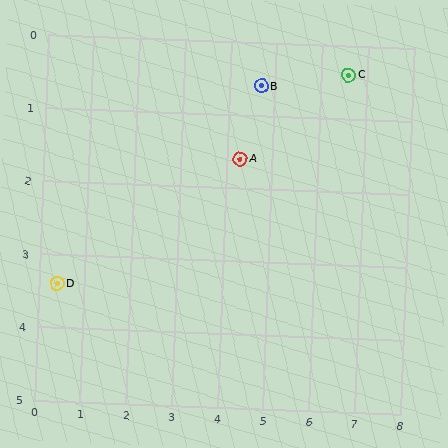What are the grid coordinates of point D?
Point D is at approximately (0.4, 3.4).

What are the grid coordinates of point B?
Point B is at approximately (4.7, 0.6).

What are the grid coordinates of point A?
Point A is at approximately (4.3, 1.6).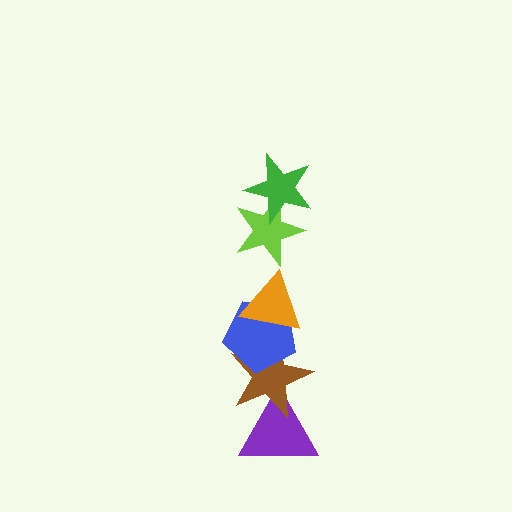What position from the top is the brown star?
The brown star is 5th from the top.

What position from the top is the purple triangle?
The purple triangle is 6th from the top.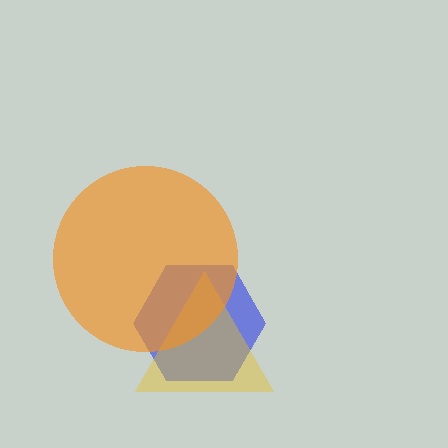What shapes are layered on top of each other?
The layered shapes are: a blue hexagon, a yellow triangle, an orange circle.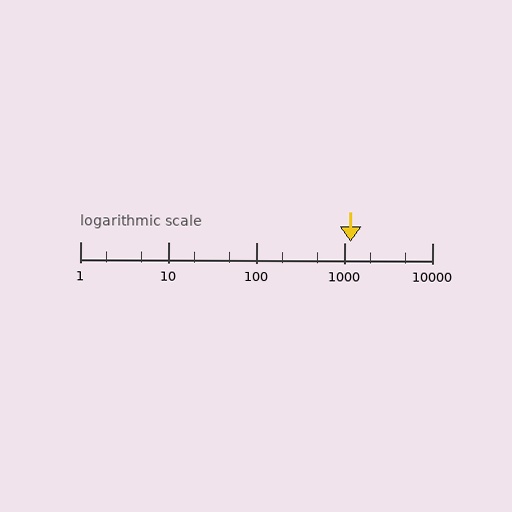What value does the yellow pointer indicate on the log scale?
The pointer indicates approximately 1200.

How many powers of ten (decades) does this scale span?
The scale spans 4 decades, from 1 to 10000.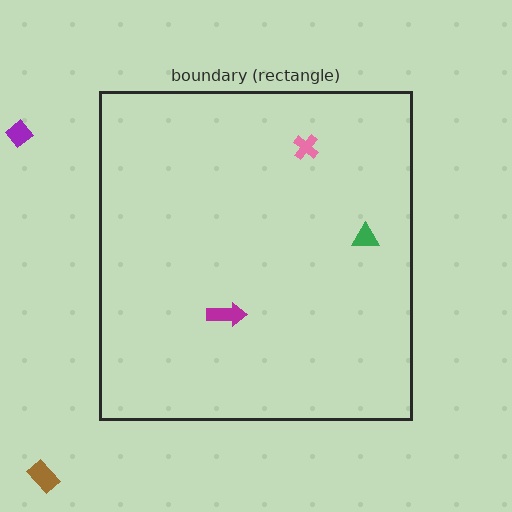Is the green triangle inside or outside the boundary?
Inside.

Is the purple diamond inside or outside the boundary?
Outside.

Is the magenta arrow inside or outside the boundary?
Inside.